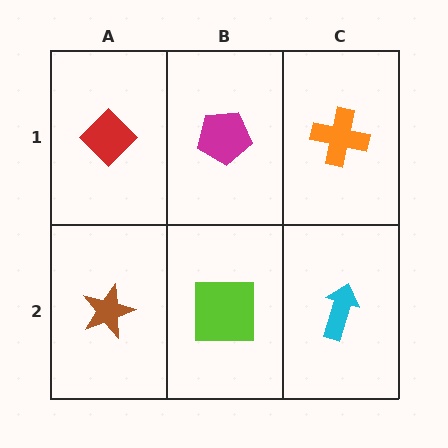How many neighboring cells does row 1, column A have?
2.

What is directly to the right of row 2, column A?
A lime square.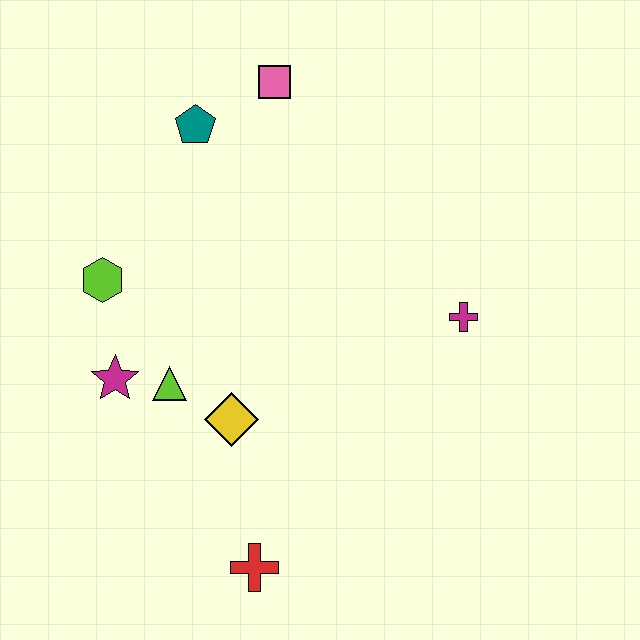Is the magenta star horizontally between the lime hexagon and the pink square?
Yes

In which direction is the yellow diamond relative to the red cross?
The yellow diamond is above the red cross.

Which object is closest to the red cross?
The yellow diamond is closest to the red cross.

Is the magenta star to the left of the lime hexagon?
No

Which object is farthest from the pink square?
The red cross is farthest from the pink square.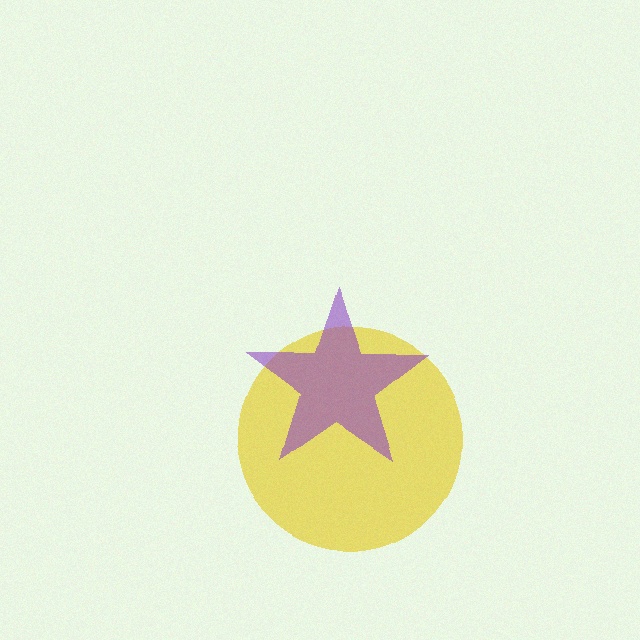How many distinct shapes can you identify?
There are 2 distinct shapes: a yellow circle, a purple star.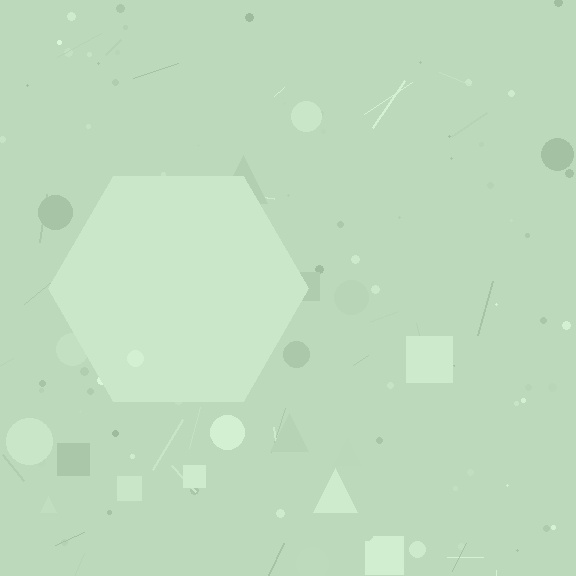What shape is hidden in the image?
A hexagon is hidden in the image.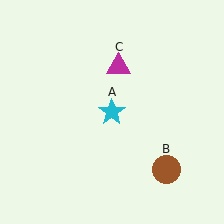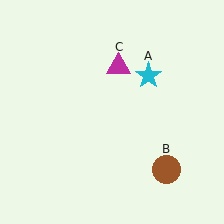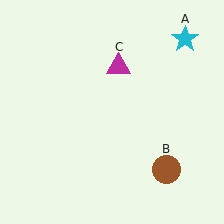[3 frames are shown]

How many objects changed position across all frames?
1 object changed position: cyan star (object A).